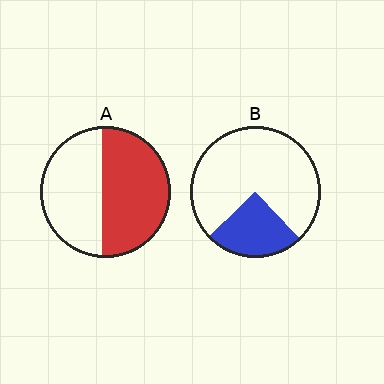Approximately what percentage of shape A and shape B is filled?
A is approximately 55% and B is approximately 25%.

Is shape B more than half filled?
No.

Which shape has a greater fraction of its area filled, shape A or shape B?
Shape A.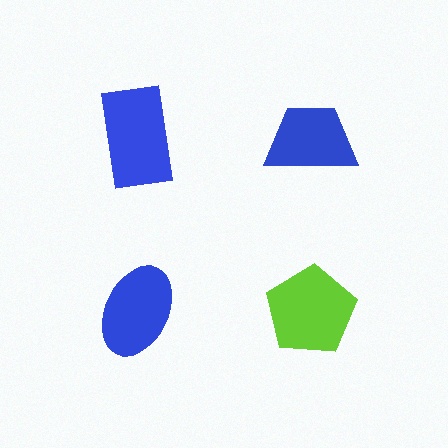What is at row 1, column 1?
A blue rectangle.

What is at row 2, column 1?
A blue ellipse.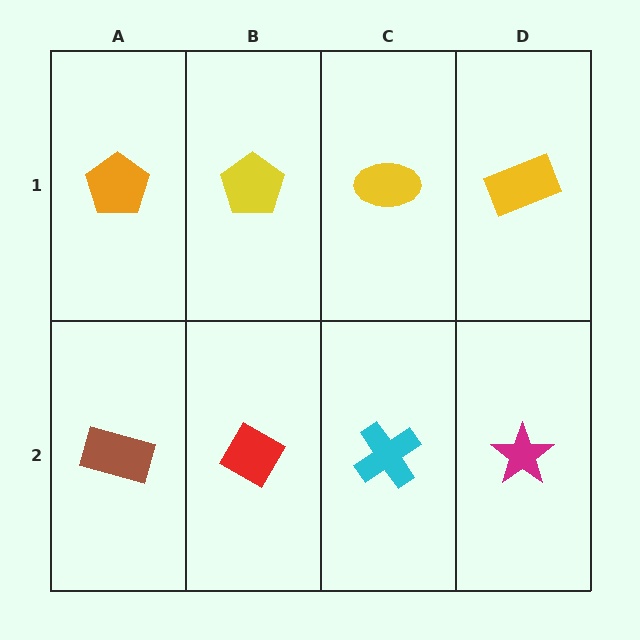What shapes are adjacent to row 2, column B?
A yellow pentagon (row 1, column B), a brown rectangle (row 2, column A), a cyan cross (row 2, column C).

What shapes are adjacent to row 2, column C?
A yellow ellipse (row 1, column C), a red diamond (row 2, column B), a magenta star (row 2, column D).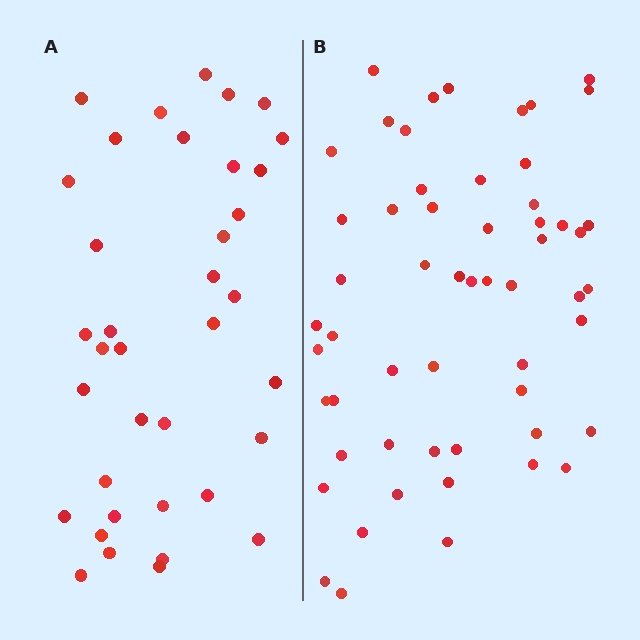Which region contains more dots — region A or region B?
Region B (the right region) has more dots.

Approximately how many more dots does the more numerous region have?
Region B has approximately 20 more dots than region A.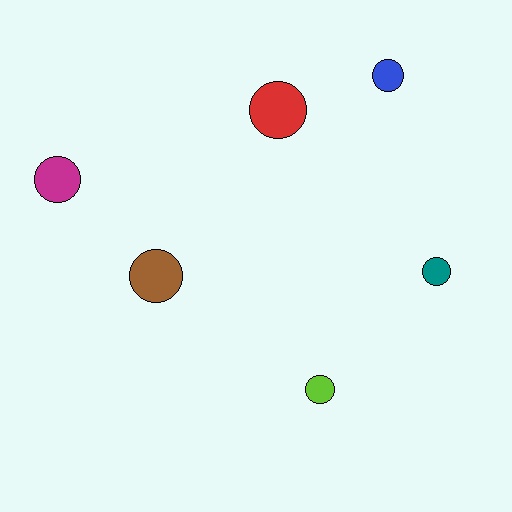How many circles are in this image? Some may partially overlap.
There are 6 circles.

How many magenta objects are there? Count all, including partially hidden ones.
There is 1 magenta object.